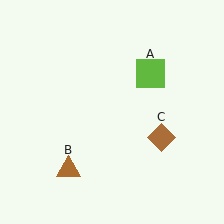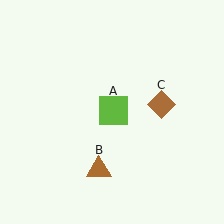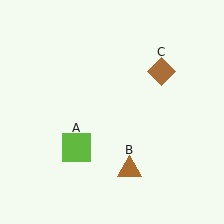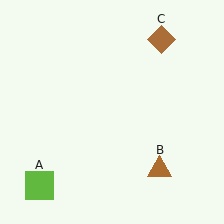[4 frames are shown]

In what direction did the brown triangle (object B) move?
The brown triangle (object B) moved right.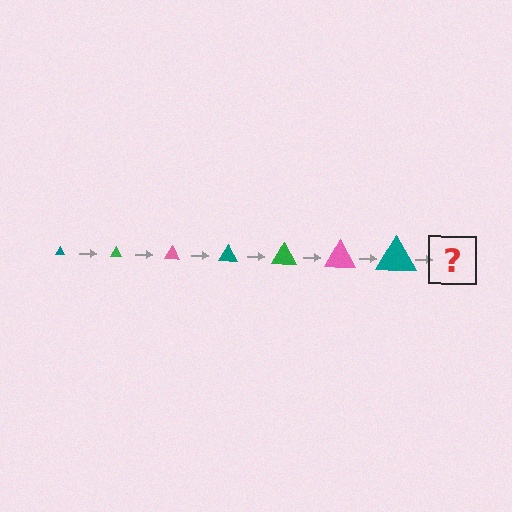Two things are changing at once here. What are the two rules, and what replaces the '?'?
The two rules are that the triangle grows larger each step and the color cycles through teal, green, and pink. The '?' should be a green triangle, larger than the previous one.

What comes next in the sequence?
The next element should be a green triangle, larger than the previous one.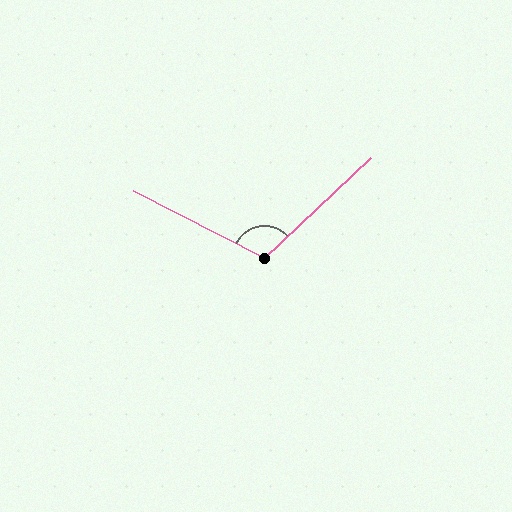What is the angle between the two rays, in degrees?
Approximately 110 degrees.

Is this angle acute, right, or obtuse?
It is obtuse.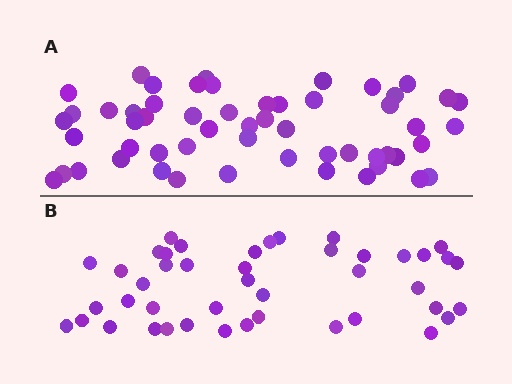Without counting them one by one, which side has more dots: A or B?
Region A (the top region) has more dots.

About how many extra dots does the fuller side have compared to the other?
Region A has roughly 12 or so more dots than region B.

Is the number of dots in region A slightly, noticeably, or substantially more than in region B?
Region A has noticeably more, but not dramatically so. The ratio is roughly 1.2 to 1.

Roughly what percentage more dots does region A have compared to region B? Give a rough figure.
About 25% more.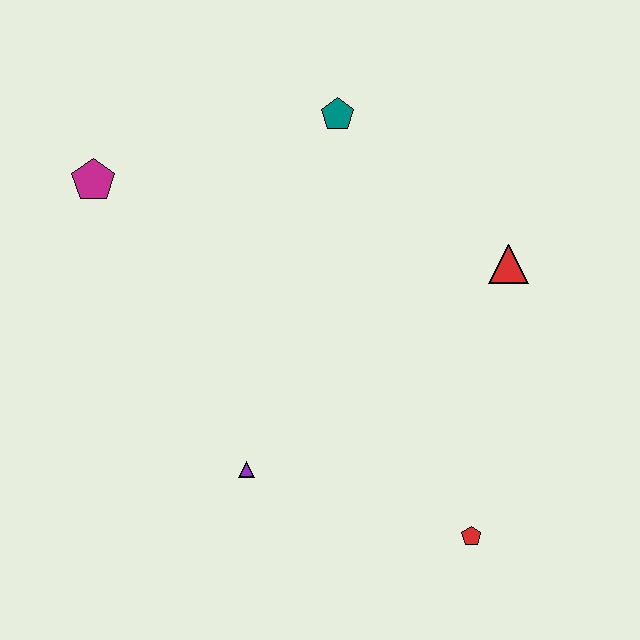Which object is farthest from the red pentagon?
The magenta pentagon is farthest from the red pentagon.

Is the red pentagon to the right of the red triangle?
No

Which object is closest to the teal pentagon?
The red triangle is closest to the teal pentagon.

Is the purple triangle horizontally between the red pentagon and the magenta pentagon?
Yes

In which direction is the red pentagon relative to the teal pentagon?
The red pentagon is below the teal pentagon.